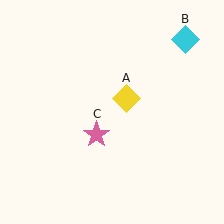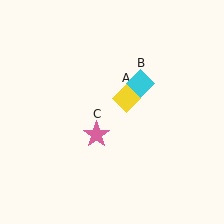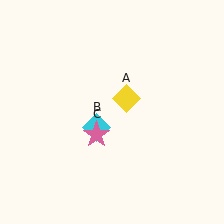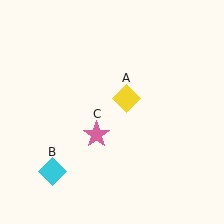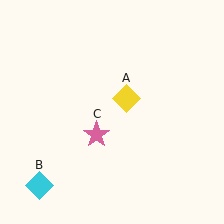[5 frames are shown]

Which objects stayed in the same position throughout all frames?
Yellow diamond (object A) and pink star (object C) remained stationary.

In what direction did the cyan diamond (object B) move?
The cyan diamond (object B) moved down and to the left.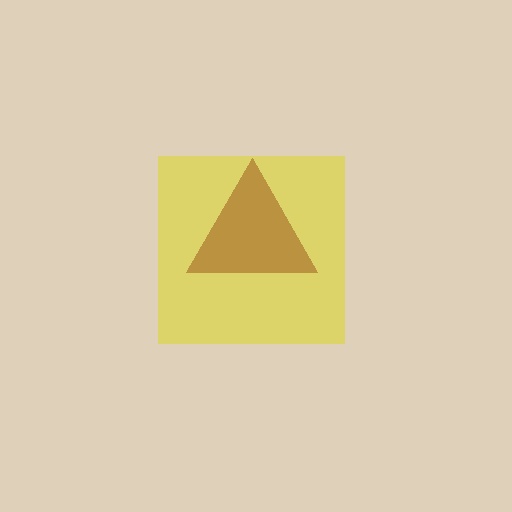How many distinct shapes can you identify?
There are 2 distinct shapes: a yellow square, a brown triangle.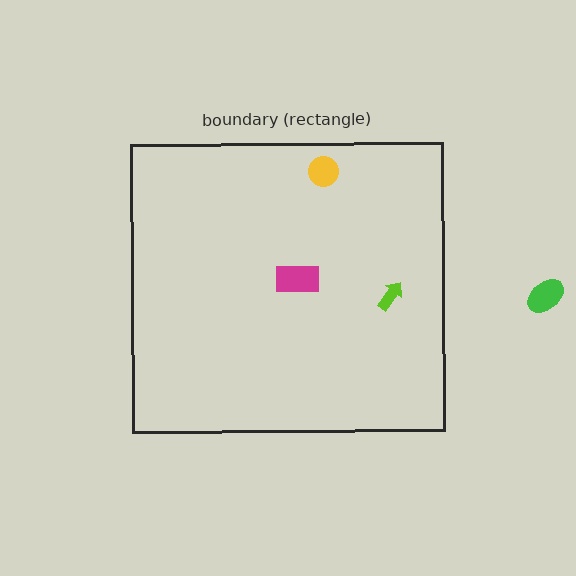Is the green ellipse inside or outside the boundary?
Outside.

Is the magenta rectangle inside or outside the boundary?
Inside.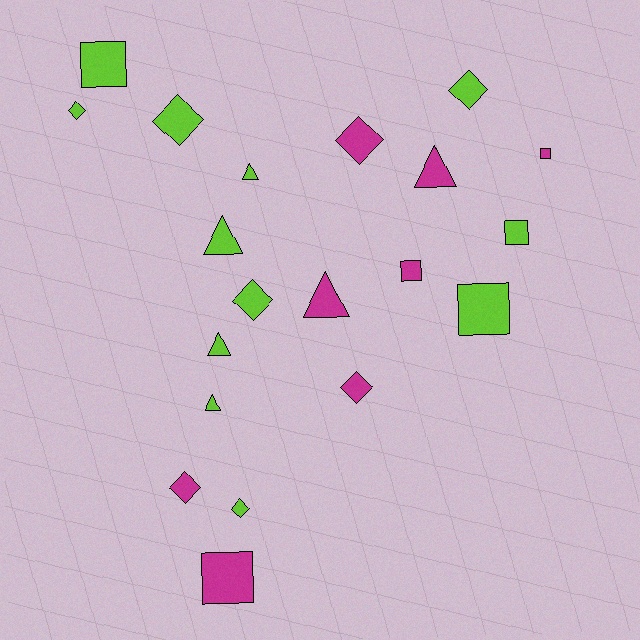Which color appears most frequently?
Lime, with 12 objects.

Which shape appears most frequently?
Diamond, with 8 objects.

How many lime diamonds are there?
There are 5 lime diamonds.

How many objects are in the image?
There are 20 objects.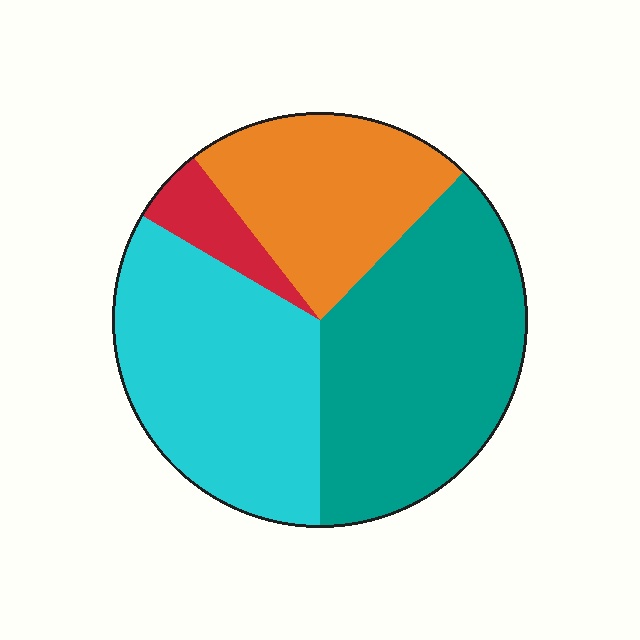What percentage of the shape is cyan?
Cyan covers around 35% of the shape.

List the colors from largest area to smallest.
From largest to smallest: teal, cyan, orange, red.